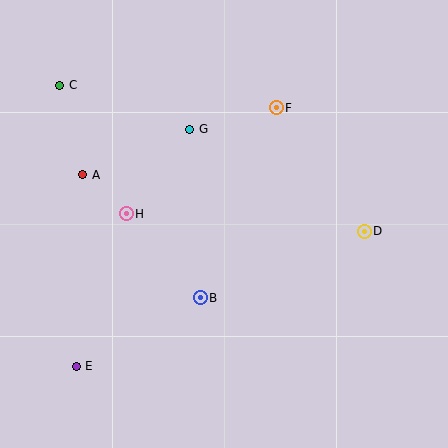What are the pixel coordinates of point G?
Point G is at (190, 129).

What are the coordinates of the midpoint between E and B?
The midpoint between E and B is at (138, 332).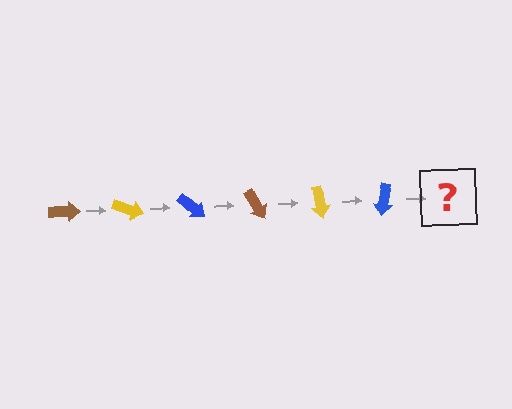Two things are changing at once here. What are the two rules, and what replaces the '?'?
The two rules are that it rotates 20 degrees each step and the color cycles through brown, yellow, and blue. The '?' should be a brown arrow, rotated 120 degrees from the start.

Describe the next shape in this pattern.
It should be a brown arrow, rotated 120 degrees from the start.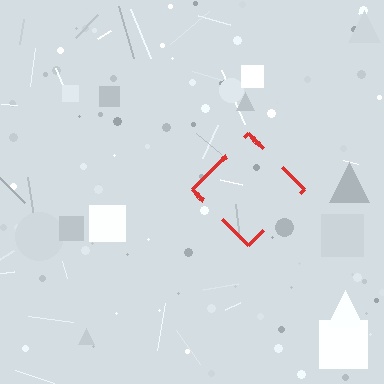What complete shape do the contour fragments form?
The contour fragments form a diamond.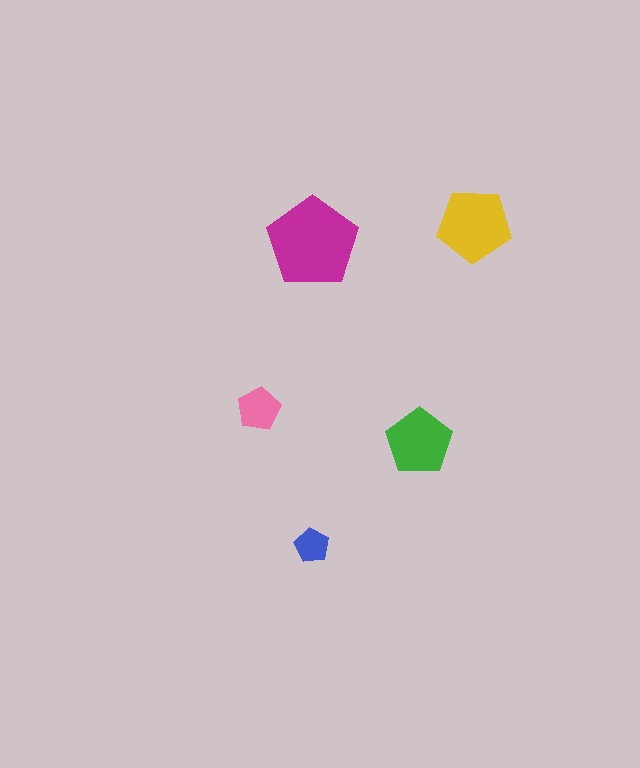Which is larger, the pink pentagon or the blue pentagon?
The pink one.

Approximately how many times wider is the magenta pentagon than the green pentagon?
About 1.5 times wider.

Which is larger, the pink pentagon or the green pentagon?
The green one.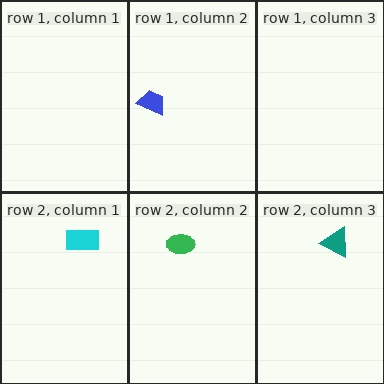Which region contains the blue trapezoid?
The row 1, column 2 region.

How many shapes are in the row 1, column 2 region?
1.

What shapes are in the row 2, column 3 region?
The teal triangle.